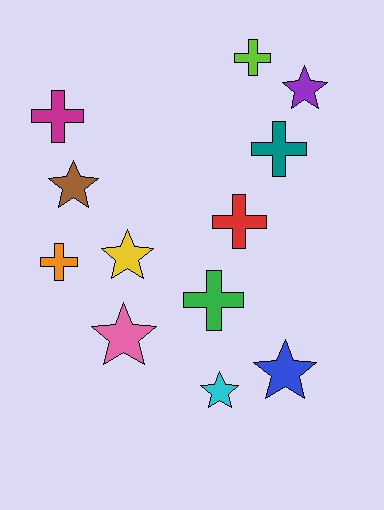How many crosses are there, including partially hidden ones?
There are 6 crosses.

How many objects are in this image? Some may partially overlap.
There are 12 objects.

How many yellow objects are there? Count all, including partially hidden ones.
There is 1 yellow object.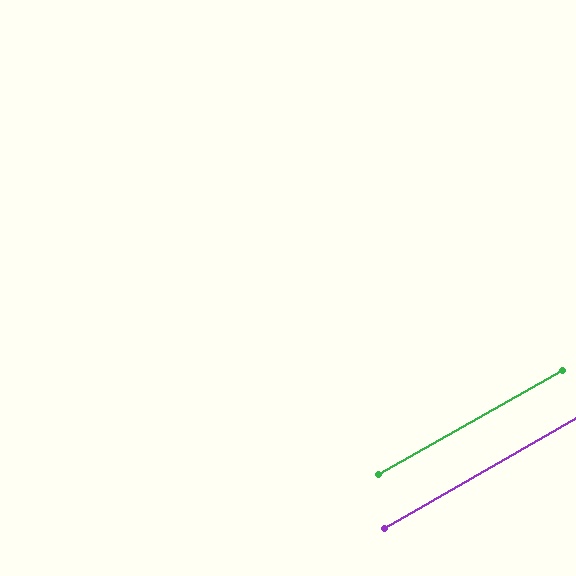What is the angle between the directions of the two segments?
Approximately 0 degrees.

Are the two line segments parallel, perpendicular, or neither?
Parallel — their directions differ by only 0.0°.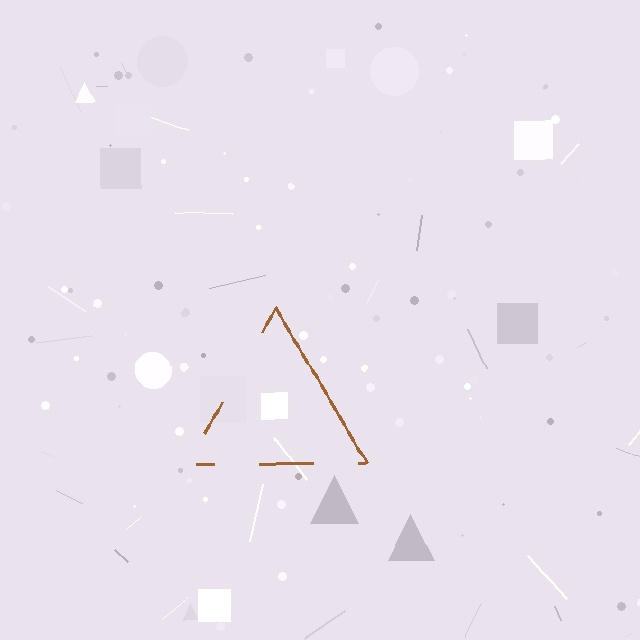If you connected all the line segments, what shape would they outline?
They would outline a triangle.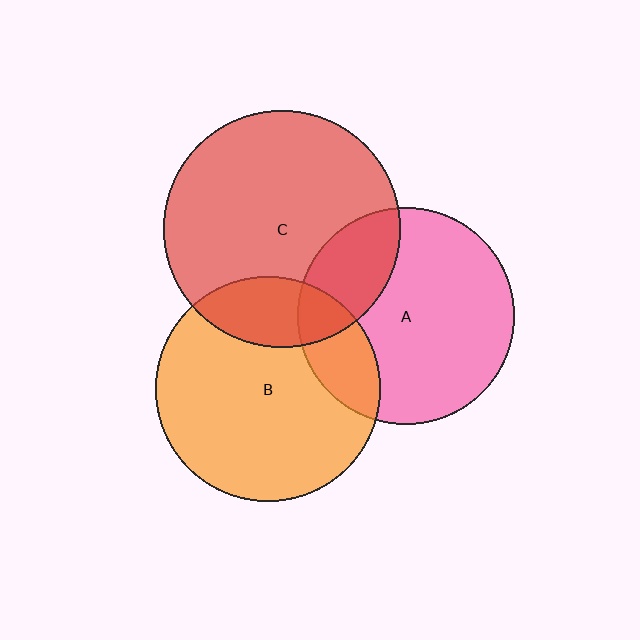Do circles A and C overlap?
Yes.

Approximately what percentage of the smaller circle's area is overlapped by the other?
Approximately 25%.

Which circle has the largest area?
Circle C (red).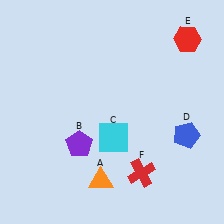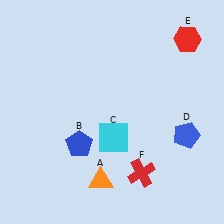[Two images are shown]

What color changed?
The pentagon (B) changed from purple in Image 1 to blue in Image 2.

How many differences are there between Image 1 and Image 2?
There is 1 difference between the two images.